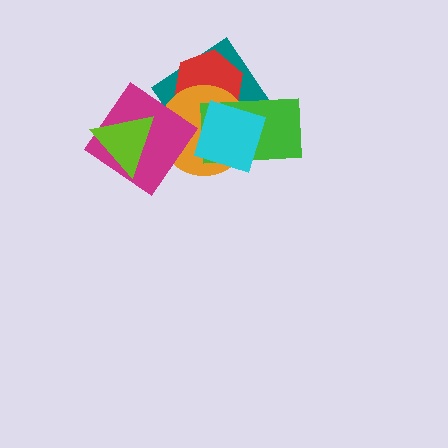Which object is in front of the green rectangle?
The cyan diamond is in front of the green rectangle.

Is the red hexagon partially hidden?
Yes, it is partially covered by another shape.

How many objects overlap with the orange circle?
5 objects overlap with the orange circle.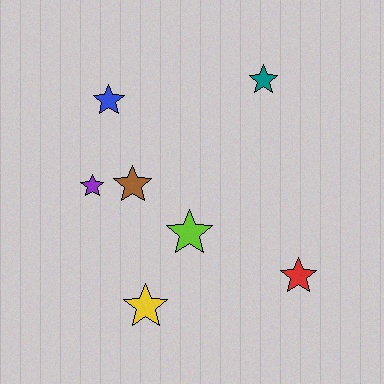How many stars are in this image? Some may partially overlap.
There are 7 stars.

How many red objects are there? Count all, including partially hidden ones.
There is 1 red object.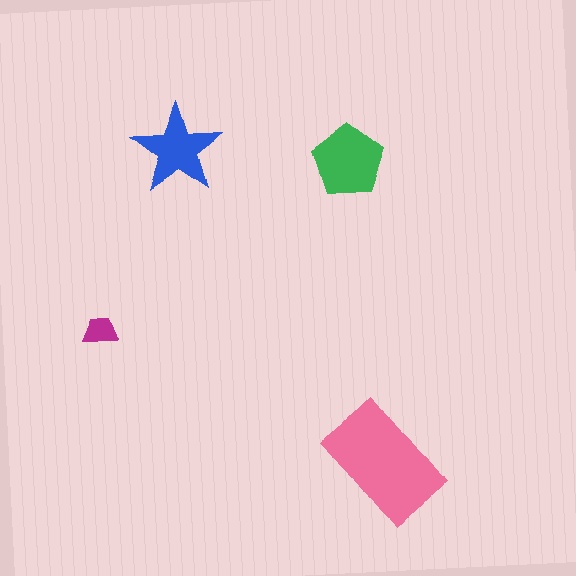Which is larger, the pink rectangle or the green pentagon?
The pink rectangle.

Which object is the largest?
The pink rectangle.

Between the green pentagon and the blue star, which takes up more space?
The green pentagon.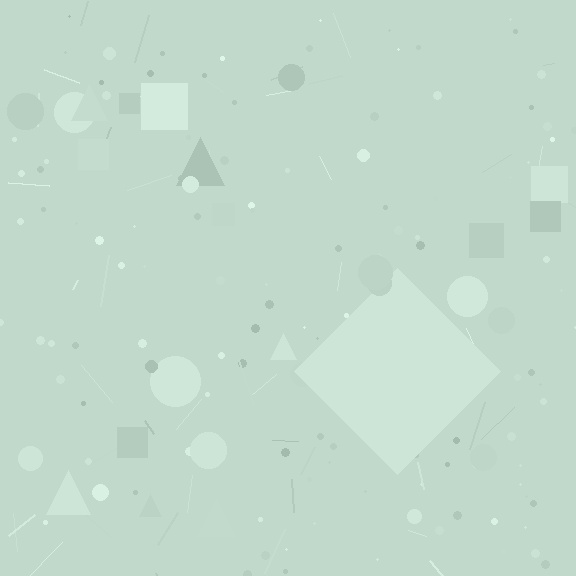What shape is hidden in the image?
A diamond is hidden in the image.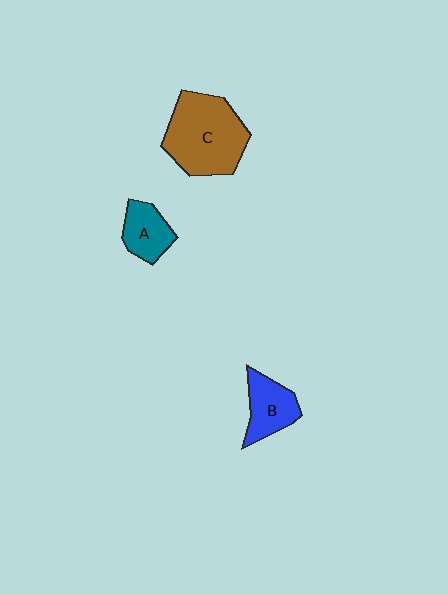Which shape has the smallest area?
Shape A (teal).